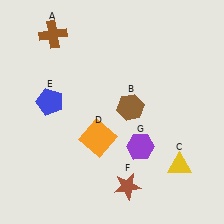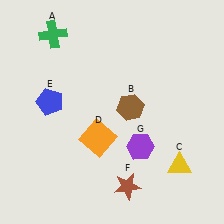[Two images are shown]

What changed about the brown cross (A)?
In Image 1, A is brown. In Image 2, it changed to green.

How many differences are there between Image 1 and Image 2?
There is 1 difference between the two images.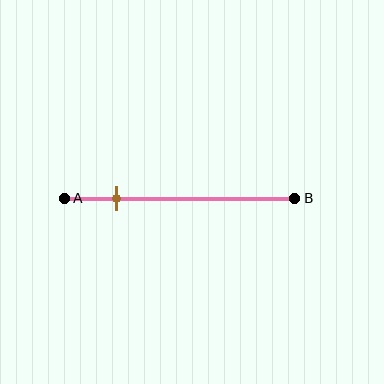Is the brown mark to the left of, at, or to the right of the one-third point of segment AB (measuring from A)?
The brown mark is to the left of the one-third point of segment AB.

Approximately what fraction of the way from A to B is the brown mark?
The brown mark is approximately 20% of the way from A to B.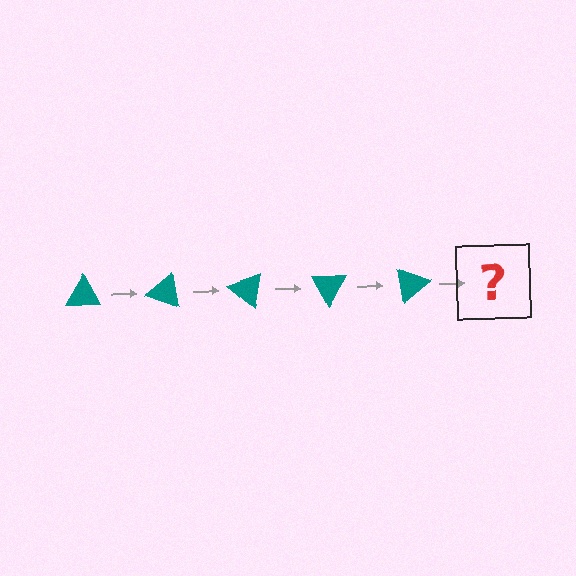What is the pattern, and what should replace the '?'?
The pattern is that the triangle rotates 20 degrees each step. The '?' should be a teal triangle rotated 100 degrees.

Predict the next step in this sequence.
The next step is a teal triangle rotated 100 degrees.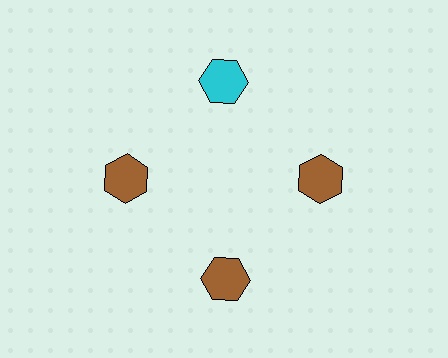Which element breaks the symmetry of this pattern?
The cyan hexagon at roughly the 12 o'clock position breaks the symmetry. All other shapes are brown hexagons.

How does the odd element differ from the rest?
It has a different color: cyan instead of brown.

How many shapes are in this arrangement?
There are 4 shapes arranged in a ring pattern.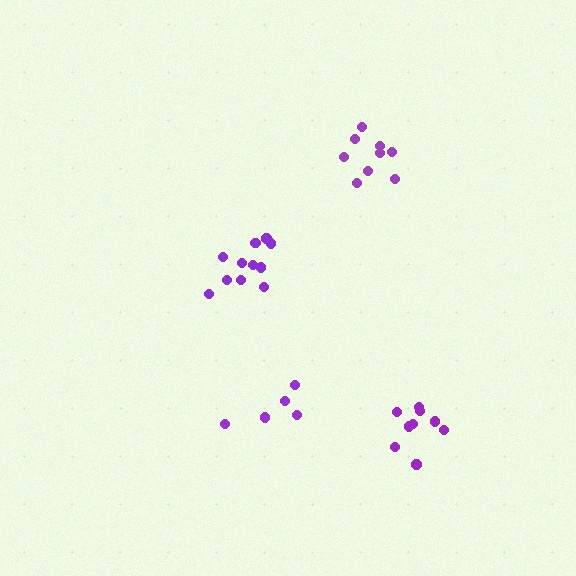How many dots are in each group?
Group 1: 9 dots, Group 2: 9 dots, Group 3: 6 dots, Group 4: 11 dots (35 total).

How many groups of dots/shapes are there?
There are 4 groups.